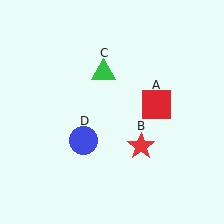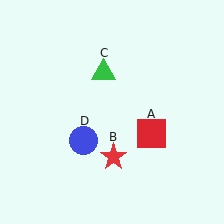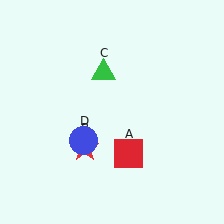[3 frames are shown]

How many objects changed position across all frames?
2 objects changed position: red square (object A), red star (object B).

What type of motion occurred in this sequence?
The red square (object A), red star (object B) rotated clockwise around the center of the scene.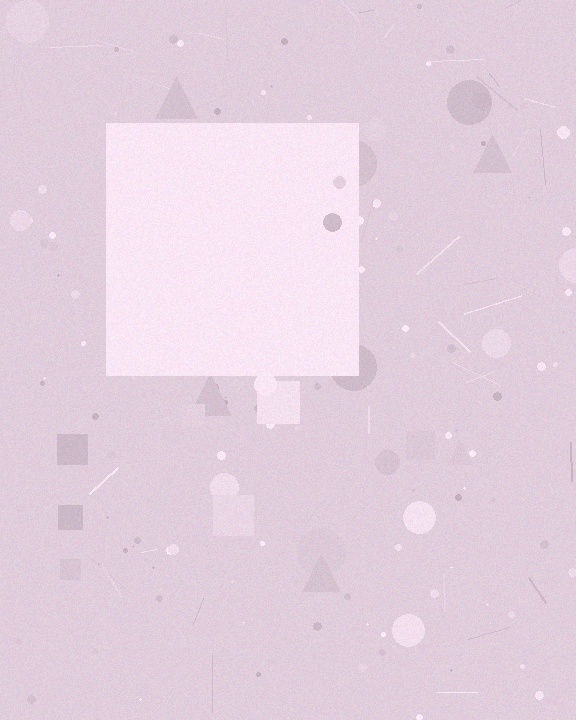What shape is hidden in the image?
A square is hidden in the image.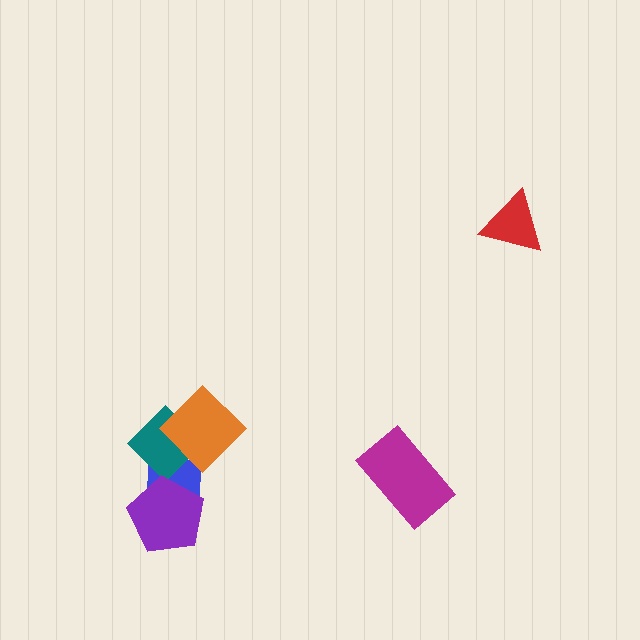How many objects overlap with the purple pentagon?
1 object overlaps with the purple pentagon.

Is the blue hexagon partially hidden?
Yes, it is partially covered by another shape.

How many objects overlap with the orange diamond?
2 objects overlap with the orange diamond.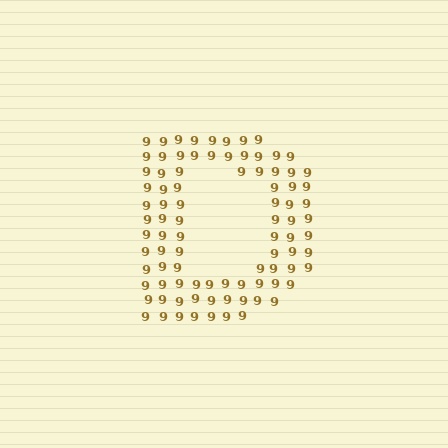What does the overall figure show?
The overall figure shows the letter D.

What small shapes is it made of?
It is made of small digit 9's.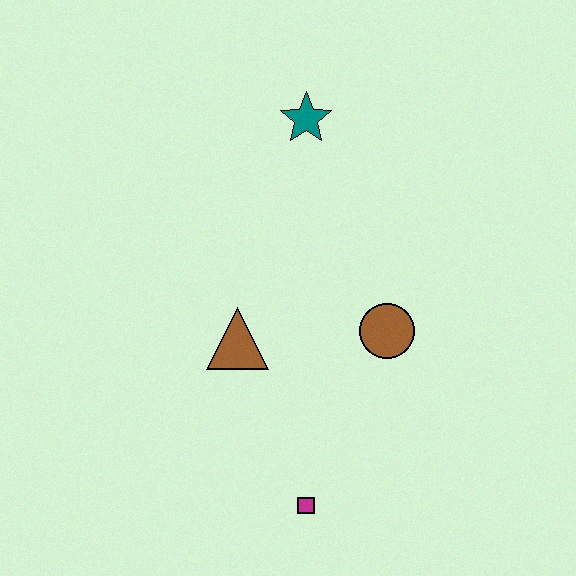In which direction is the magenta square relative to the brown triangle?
The magenta square is below the brown triangle.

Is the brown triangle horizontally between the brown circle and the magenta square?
No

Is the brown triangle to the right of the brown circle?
No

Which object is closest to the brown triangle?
The brown circle is closest to the brown triangle.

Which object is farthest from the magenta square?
The teal star is farthest from the magenta square.